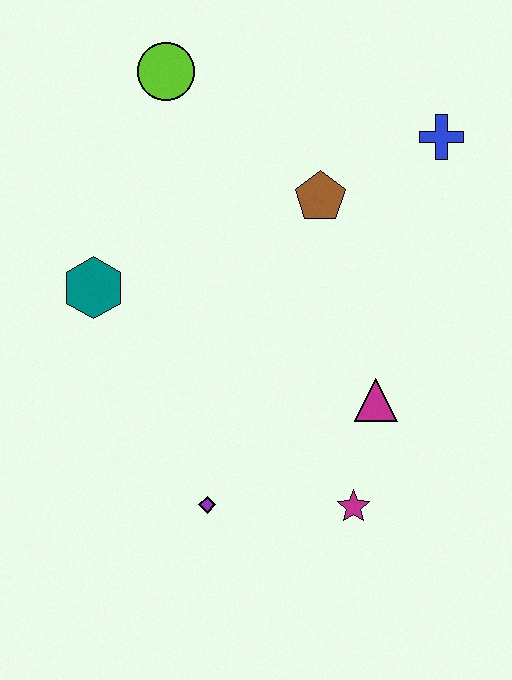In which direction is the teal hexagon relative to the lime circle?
The teal hexagon is below the lime circle.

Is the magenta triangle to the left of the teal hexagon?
No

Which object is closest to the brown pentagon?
The blue cross is closest to the brown pentagon.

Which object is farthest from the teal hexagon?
The blue cross is farthest from the teal hexagon.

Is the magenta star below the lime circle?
Yes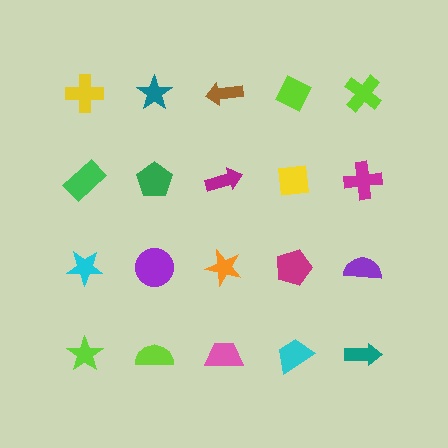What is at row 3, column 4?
A magenta pentagon.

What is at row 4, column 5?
A teal arrow.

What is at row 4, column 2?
A lime semicircle.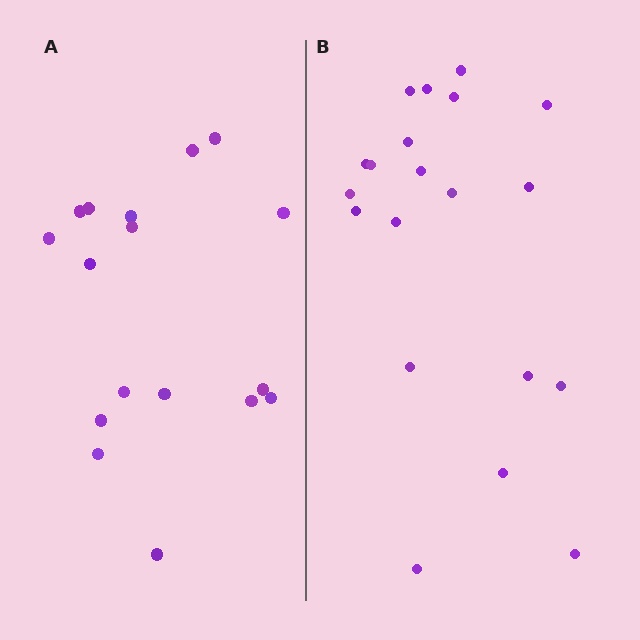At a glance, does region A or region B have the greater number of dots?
Region B (the right region) has more dots.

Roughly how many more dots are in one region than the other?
Region B has just a few more — roughly 2 or 3 more dots than region A.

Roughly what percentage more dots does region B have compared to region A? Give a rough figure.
About 20% more.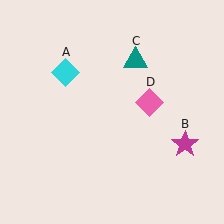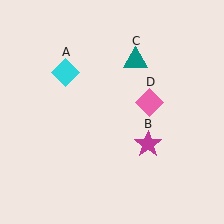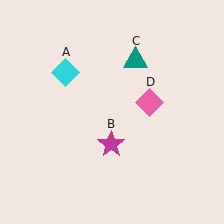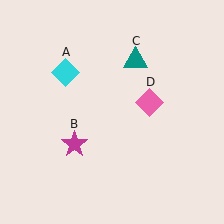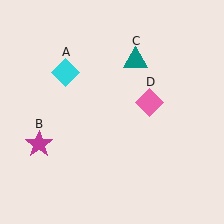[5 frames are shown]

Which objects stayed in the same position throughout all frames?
Cyan diamond (object A) and teal triangle (object C) and pink diamond (object D) remained stationary.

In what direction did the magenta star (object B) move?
The magenta star (object B) moved left.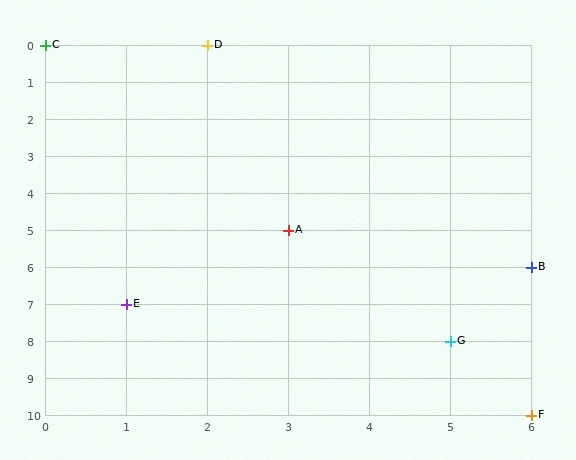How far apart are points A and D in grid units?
Points A and D are 1 column and 5 rows apart (about 5.1 grid units diagonally).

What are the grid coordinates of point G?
Point G is at grid coordinates (5, 8).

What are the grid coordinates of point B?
Point B is at grid coordinates (6, 6).